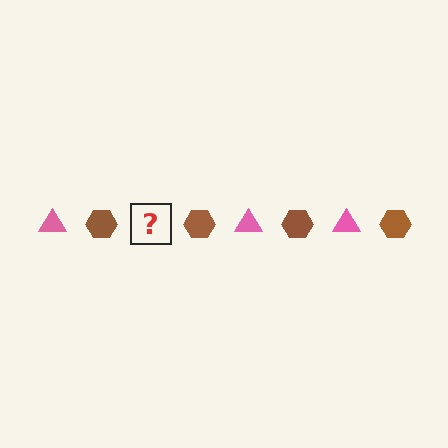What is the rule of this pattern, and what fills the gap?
The rule is that the pattern alternates between pink triangle and brown hexagon. The gap should be filled with a pink triangle.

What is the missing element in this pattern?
The missing element is a pink triangle.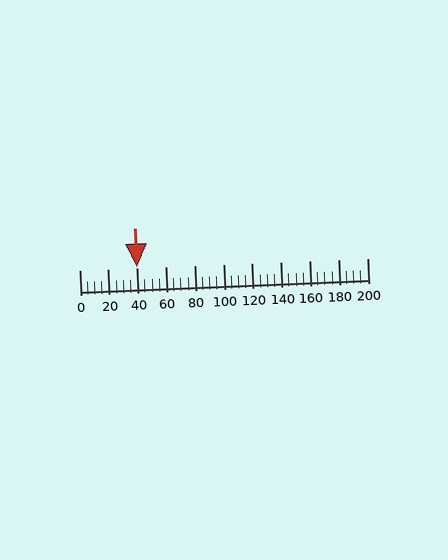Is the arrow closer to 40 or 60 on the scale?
The arrow is closer to 40.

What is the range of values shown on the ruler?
The ruler shows values from 0 to 200.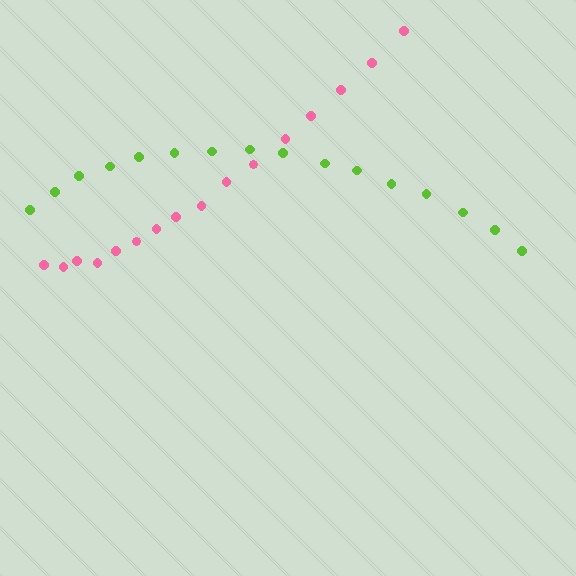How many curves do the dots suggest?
There are 2 distinct paths.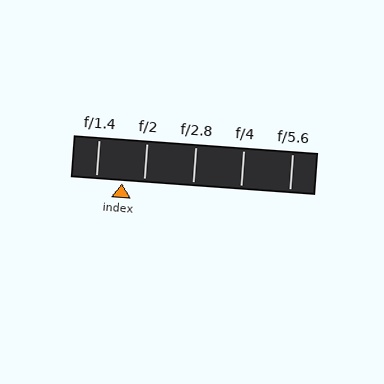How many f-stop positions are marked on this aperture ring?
There are 5 f-stop positions marked.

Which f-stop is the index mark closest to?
The index mark is closest to f/2.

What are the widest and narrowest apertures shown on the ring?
The widest aperture shown is f/1.4 and the narrowest is f/5.6.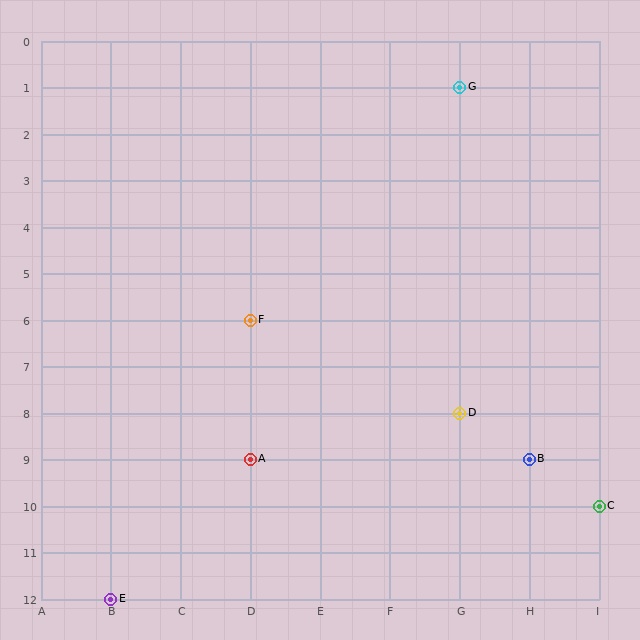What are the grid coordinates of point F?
Point F is at grid coordinates (D, 6).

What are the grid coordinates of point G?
Point G is at grid coordinates (G, 1).